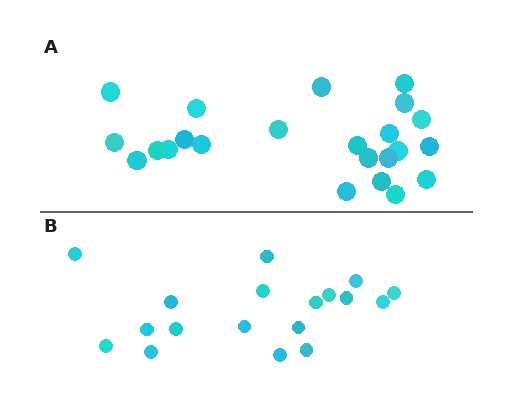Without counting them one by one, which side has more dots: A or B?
Region A (the top region) has more dots.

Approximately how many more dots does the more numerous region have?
Region A has about 5 more dots than region B.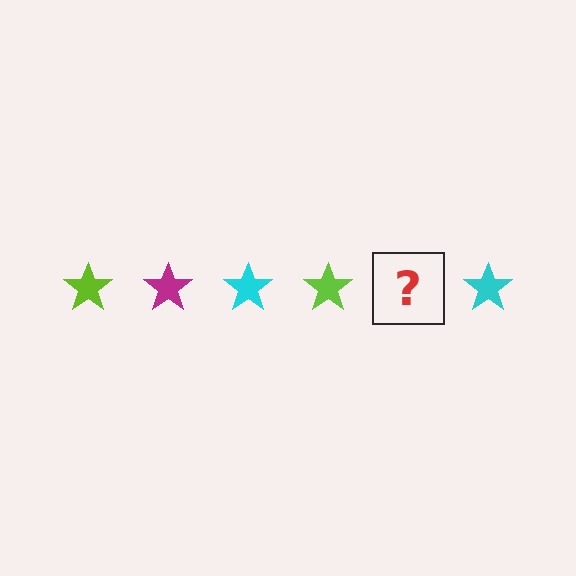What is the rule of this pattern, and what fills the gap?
The rule is that the pattern cycles through lime, magenta, cyan stars. The gap should be filled with a magenta star.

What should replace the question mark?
The question mark should be replaced with a magenta star.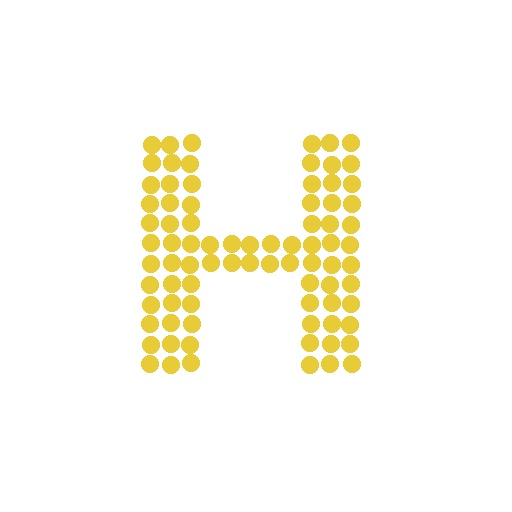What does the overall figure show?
The overall figure shows the letter H.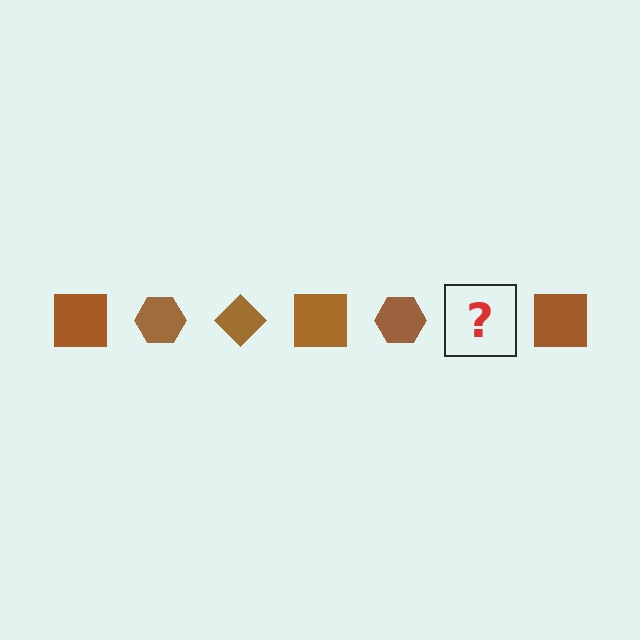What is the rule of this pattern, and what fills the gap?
The rule is that the pattern cycles through square, hexagon, diamond shapes in brown. The gap should be filled with a brown diamond.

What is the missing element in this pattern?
The missing element is a brown diamond.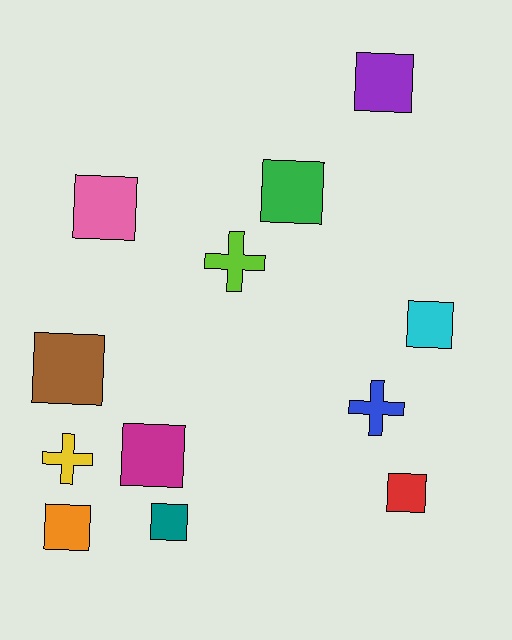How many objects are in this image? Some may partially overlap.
There are 12 objects.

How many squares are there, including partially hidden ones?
There are 9 squares.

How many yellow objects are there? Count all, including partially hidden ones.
There is 1 yellow object.